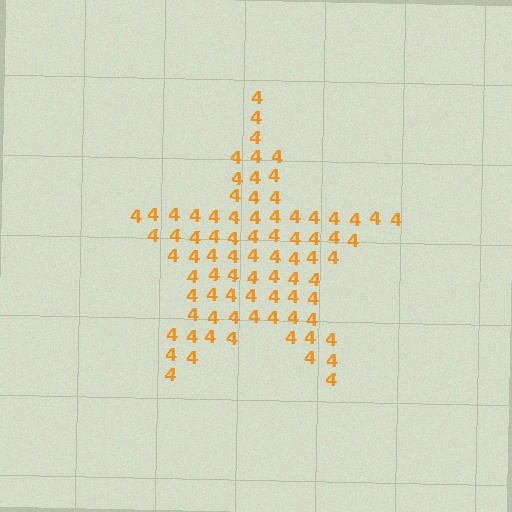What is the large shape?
The large shape is a star.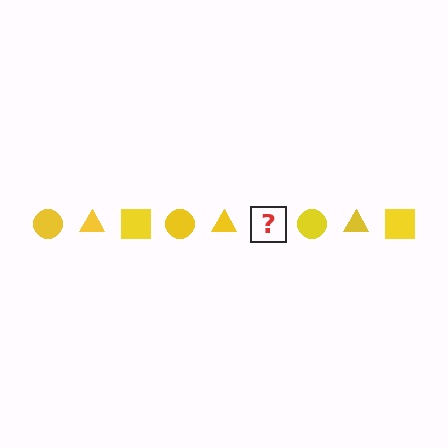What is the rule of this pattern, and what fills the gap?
The rule is that the pattern cycles through circle, triangle, square shapes in yellow. The gap should be filled with a yellow square.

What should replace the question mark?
The question mark should be replaced with a yellow square.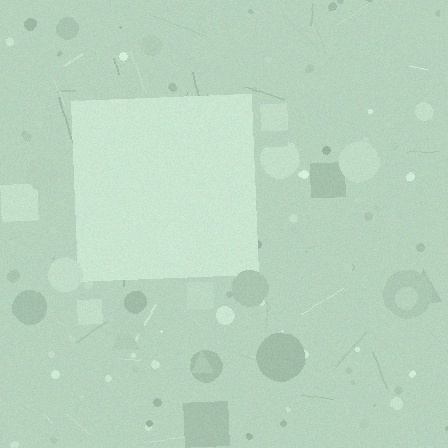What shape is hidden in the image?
A square is hidden in the image.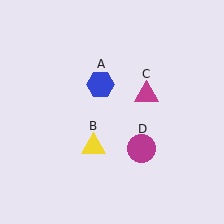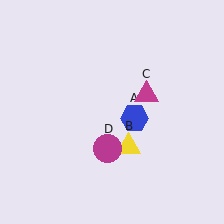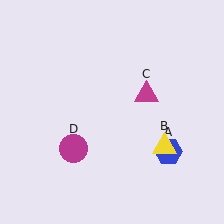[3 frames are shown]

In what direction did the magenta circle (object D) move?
The magenta circle (object D) moved left.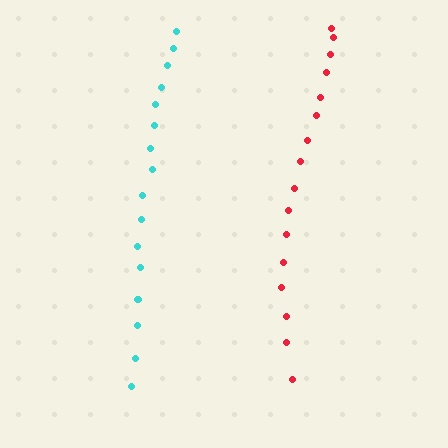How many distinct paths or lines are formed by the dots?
There are 2 distinct paths.